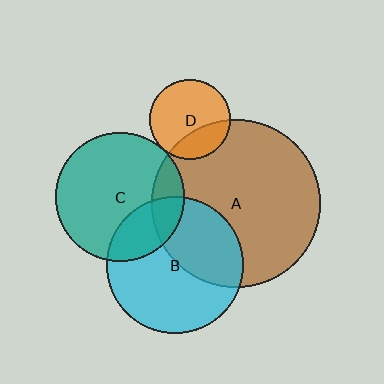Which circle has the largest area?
Circle A (brown).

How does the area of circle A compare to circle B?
Approximately 1.5 times.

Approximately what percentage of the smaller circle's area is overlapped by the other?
Approximately 30%.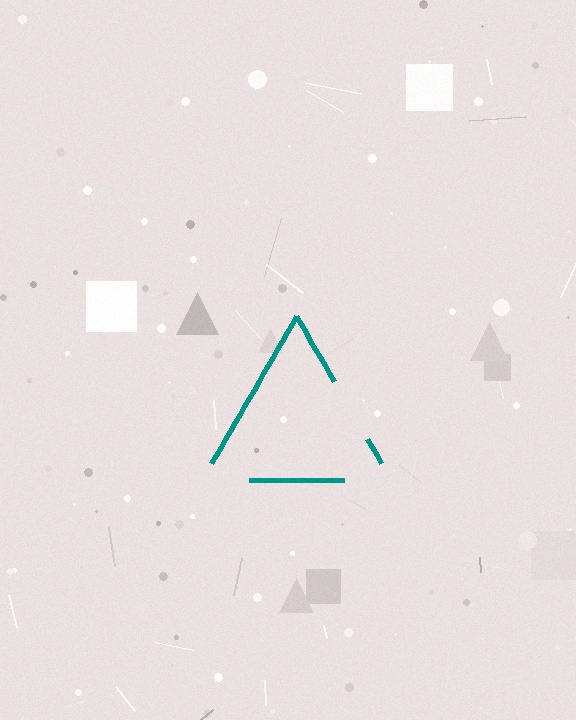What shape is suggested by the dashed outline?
The dashed outline suggests a triangle.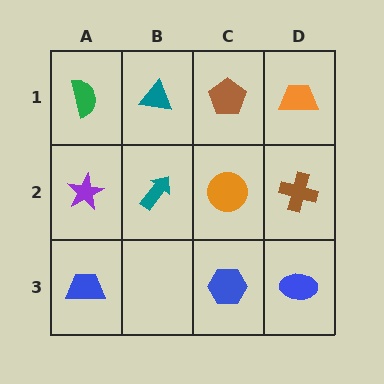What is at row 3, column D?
A blue ellipse.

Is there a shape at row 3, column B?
No, that cell is empty.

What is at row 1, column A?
A green semicircle.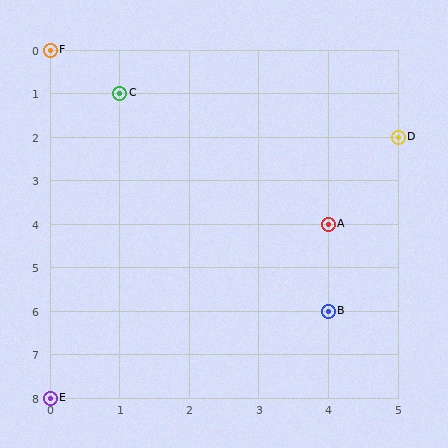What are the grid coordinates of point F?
Point F is at grid coordinates (0, 0).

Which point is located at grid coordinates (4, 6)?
Point B is at (4, 6).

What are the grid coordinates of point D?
Point D is at grid coordinates (5, 2).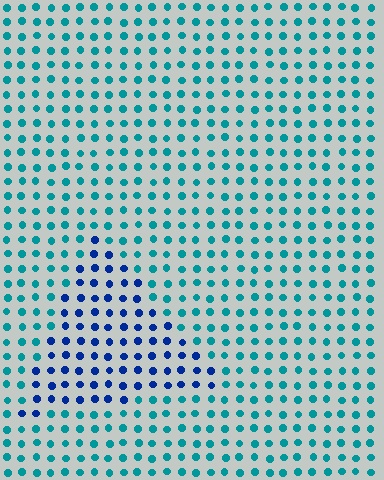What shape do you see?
I see a triangle.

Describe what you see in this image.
The image is filled with small teal elements in a uniform arrangement. A triangle-shaped region is visible where the elements are tinted to a slightly different hue, forming a subtle color boundary.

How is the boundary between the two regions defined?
The boundary is defined purely by a slight shift in hue (about 43 degrees). Spacing, size, and orientation are identical on both sides.